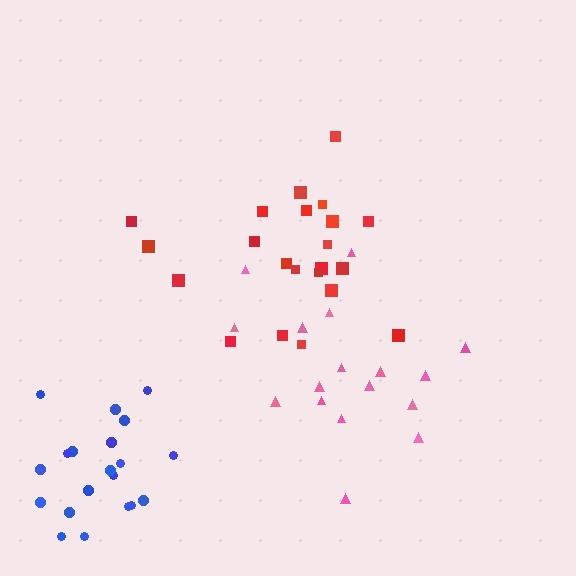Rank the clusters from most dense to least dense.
red, pink, blue.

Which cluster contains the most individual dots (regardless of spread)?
Red (22).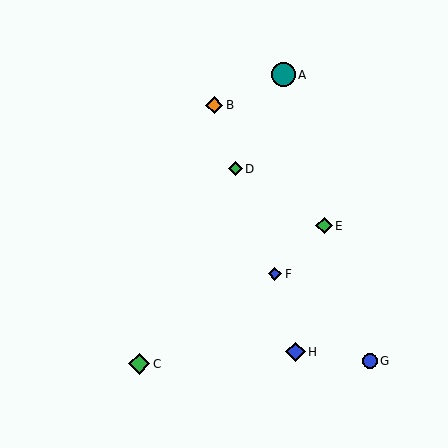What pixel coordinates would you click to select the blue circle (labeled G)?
Click at (370, 361) to select the blue circle G.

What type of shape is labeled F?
Shape F is a blue diamond.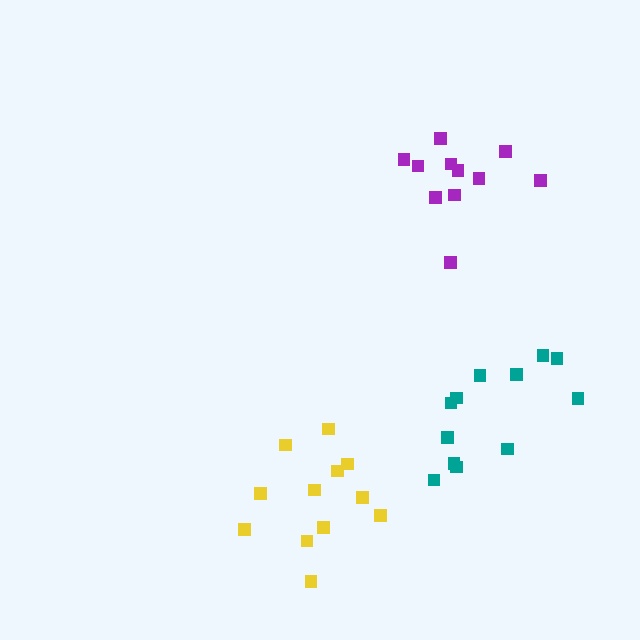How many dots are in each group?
Group 1: 11 dots, Group 2: 12 dots, Group 3: 12 dots (35 total).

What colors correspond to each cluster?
The clusters are colored: purple, teal, yellow.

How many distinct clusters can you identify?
There are 3 distinct clusters.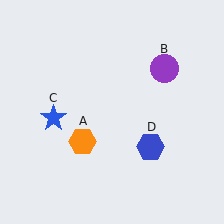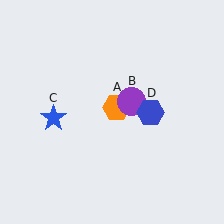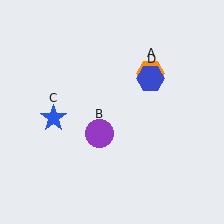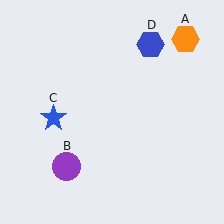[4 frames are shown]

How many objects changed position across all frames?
3 objects changed position: orange hexagon (object A), purple circle (object B), blue hexagon (object D).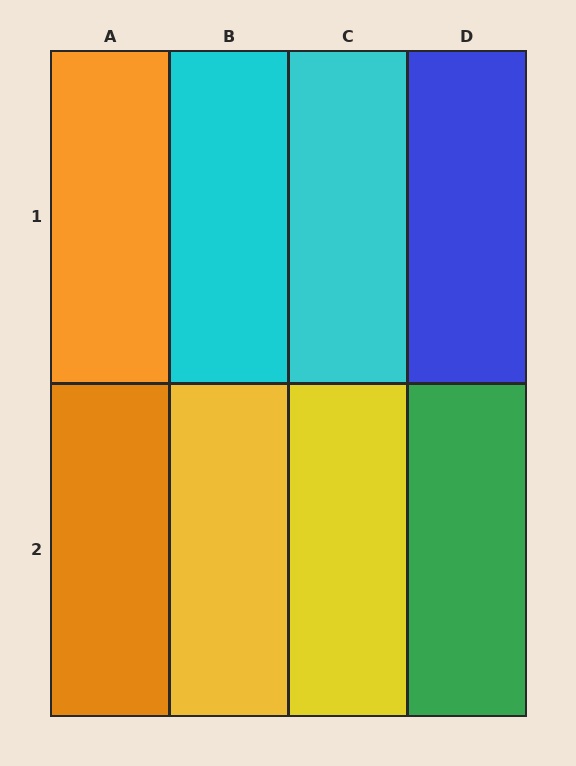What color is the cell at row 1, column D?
Blue.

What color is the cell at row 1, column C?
Cyan.